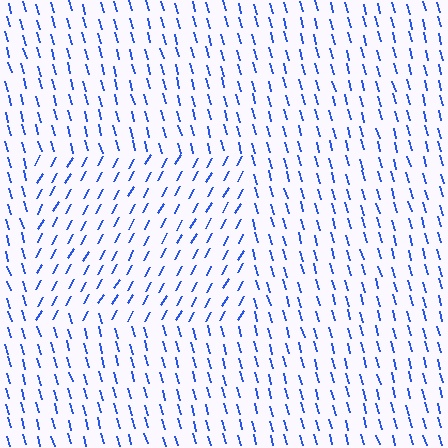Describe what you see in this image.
The image is filled with small blue line segments. A rectangle region in the image has lines oriented differently from the surrounding lines, creating a visible texture boundary.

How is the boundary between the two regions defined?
The boundary is defined purely by a change in line orientation (approximately 45 degrees difference). All lines are the same color and thickness.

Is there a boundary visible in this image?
Yes, there is a texture boundary formed by a change in line orientation.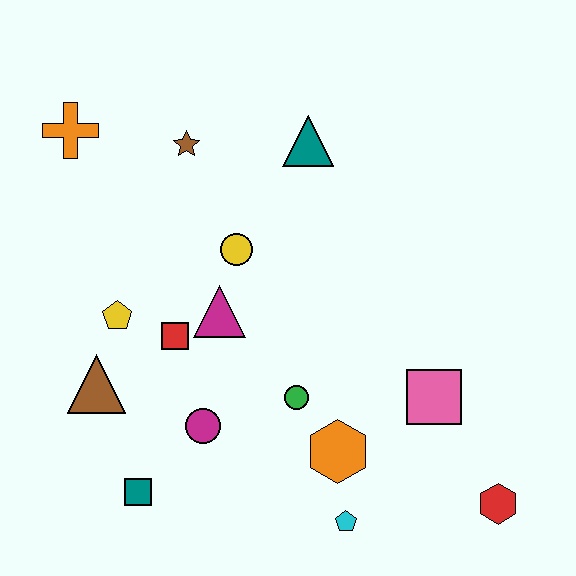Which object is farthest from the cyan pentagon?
The orange cross is farthest from the cyan pentagon.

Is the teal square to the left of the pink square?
Yes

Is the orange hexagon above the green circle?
No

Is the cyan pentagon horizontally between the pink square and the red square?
Yes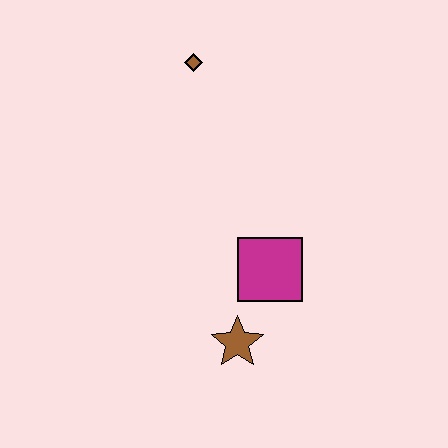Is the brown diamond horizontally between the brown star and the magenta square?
No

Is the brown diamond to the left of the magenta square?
Yes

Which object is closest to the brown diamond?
The magenta square is closest to the brown diamond.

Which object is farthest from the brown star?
The brown diamond is farthest from the brown star.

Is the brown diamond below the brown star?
No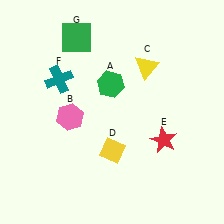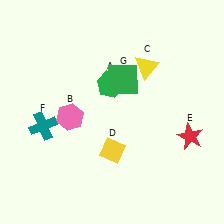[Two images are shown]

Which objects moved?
The objects that moved are: the red star (E), the teal cross (F), the green square (G).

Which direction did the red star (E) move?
The red star (E) moved right.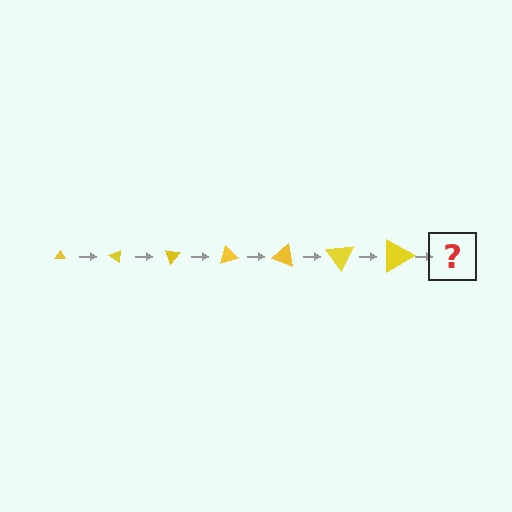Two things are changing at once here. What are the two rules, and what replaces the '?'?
The two rules are that the triangle grows larger each step and it rotates 35 degrees each step. The '?' should be a triangle, larger than the previous one and rotated 245 degrees from the start.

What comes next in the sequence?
The next element should be a triangle, larger than the previous one and rotated 245 degrees from the start.